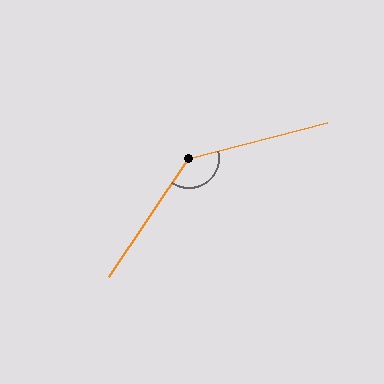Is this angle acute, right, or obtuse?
It is obtuse.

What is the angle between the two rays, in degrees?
Approximately 139 degrees.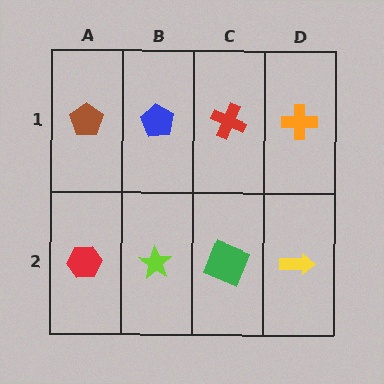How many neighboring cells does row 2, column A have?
2.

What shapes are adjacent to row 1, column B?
A lime star (row 2, column B), a brown pentagon (row 1, column A), a red cross (row 1, column C).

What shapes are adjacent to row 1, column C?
A green square (row 2, column C), a blue pentagon (row 1, column B), an orange cross (row 1, column D).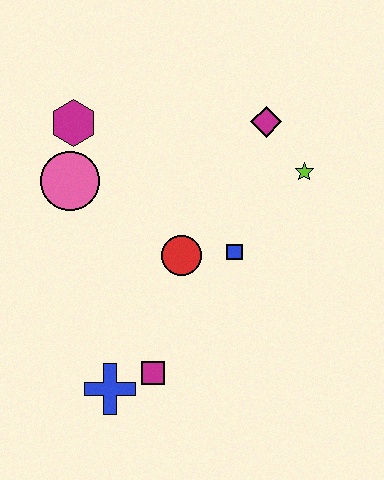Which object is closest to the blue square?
The red circle is closest to the blue square.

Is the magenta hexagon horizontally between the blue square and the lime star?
No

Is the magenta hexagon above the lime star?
Yes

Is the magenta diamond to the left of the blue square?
No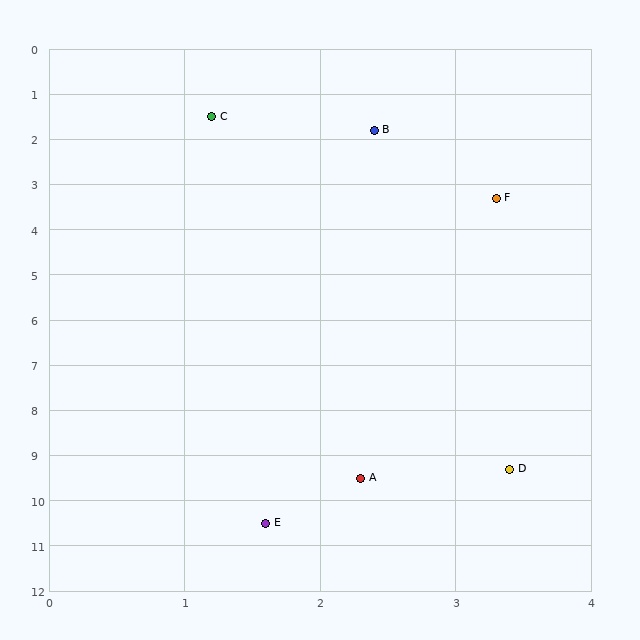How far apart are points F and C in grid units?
Points F and C are about 2.8 grid units apart.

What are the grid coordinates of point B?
Point B is at approximately (2.4, 1.8).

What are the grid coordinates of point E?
Point E is at approximately (1.6, 10.5).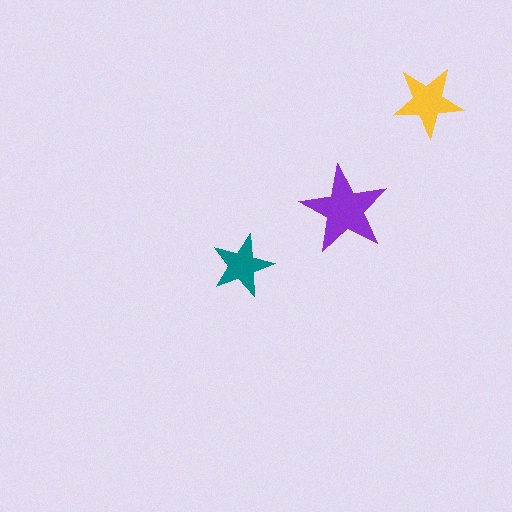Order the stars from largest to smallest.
the purple one, the yellow one, the teal one.